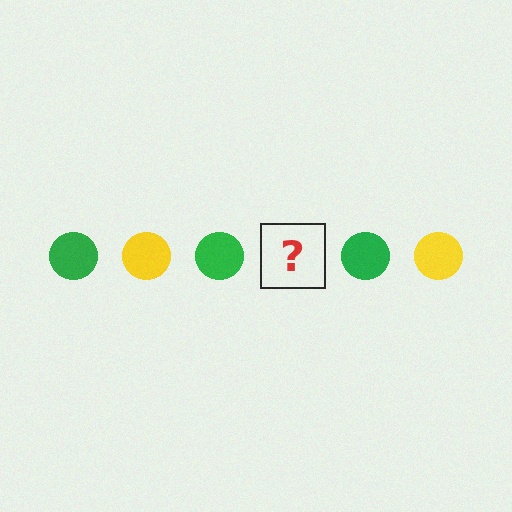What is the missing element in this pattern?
The missing element is a yellow circle.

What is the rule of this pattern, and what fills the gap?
The rule is that the pattern cycles through green, yellow circles. The gap should be filled with a yellow circle.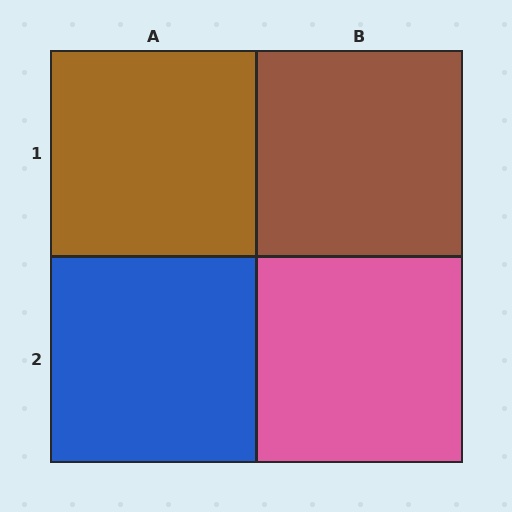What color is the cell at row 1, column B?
Brown.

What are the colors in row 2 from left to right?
Blue, pink.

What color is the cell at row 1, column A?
Brown.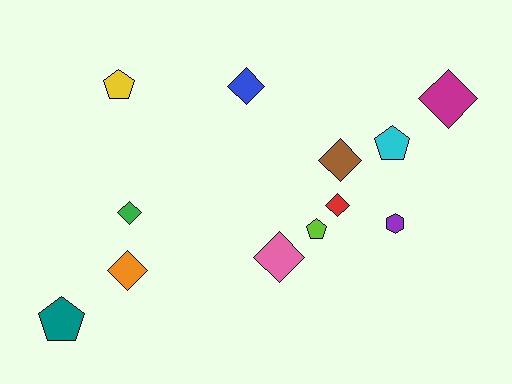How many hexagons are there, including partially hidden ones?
There is 1 hexagon.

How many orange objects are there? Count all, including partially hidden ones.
There is 1 orange object.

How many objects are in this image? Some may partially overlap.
There are 12 objects.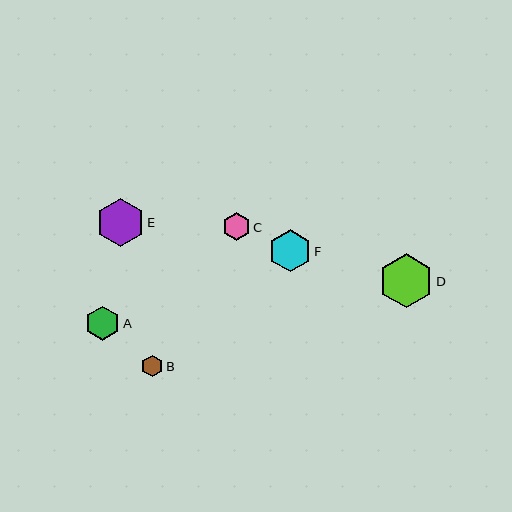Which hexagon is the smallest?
Hexagon B is the smallest with a size of approximately 22 pixels.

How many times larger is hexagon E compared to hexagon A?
Hexagon E is approximately 1.4 times the size of hexagon A.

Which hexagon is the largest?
Hexagon D is the largest with a size of approximately 53 pixels.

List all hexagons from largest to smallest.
From largest to smallest: D, E, F, A, C, B.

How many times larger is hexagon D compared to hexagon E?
Hexagon D is approximately 1.1 times the size of hexagon E.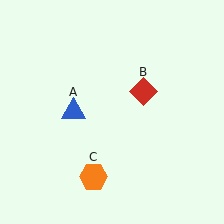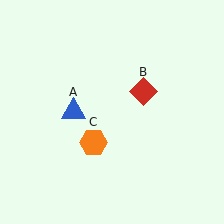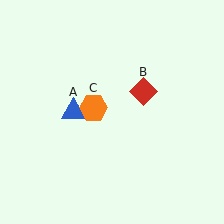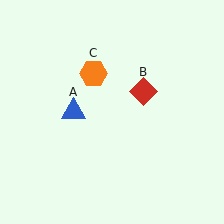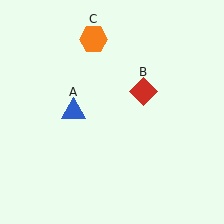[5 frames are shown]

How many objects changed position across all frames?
1 object changed position: orange hexagon (object C).